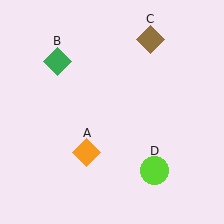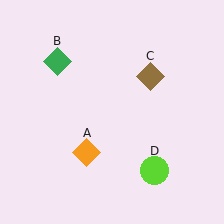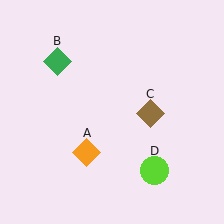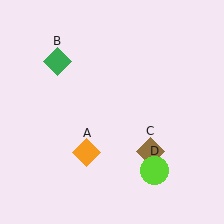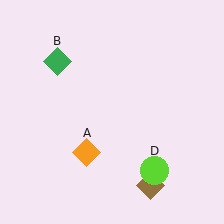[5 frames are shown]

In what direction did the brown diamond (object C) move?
The brown diamond (object C) moved down.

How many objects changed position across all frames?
1 object changed position: brown diamond (object C).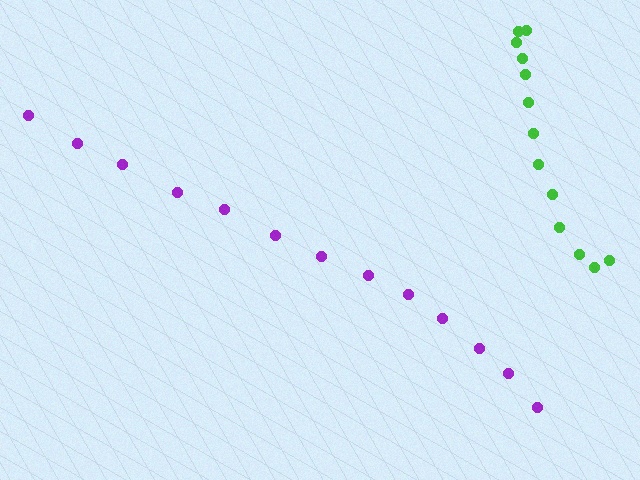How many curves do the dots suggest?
There are 2 distinct paths.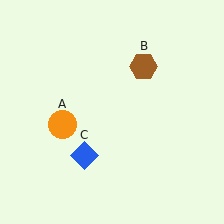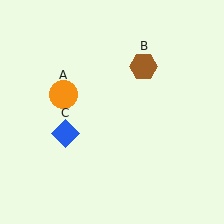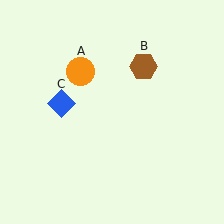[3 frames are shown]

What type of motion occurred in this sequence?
The orange circle (object A), blue diamond (object C) rotated clockwise around the center of the scene.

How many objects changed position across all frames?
2 objects changed position: orange circle (object A), blue diamond (object C).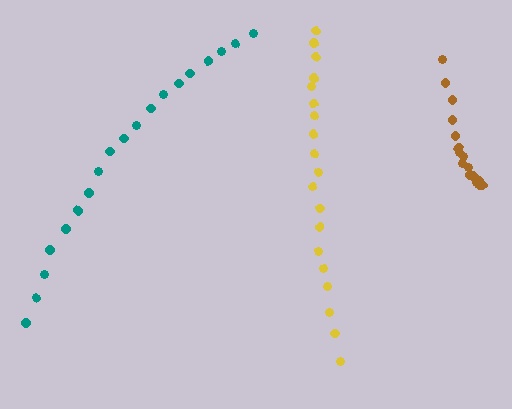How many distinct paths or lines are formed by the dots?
There are 3 distinct paths.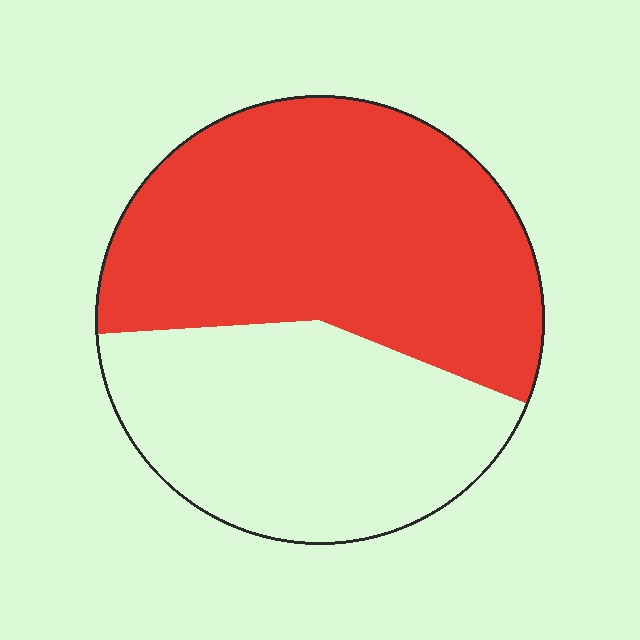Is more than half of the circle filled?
Yes.